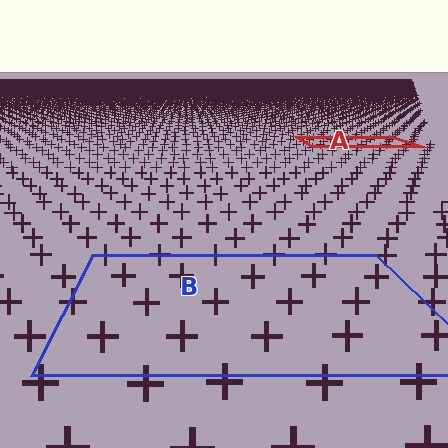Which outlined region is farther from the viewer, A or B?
Region A is farther from the viewer — the texture elements inside it appear smaller and more densely packed.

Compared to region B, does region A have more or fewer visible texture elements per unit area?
Region A has more texture elements per unit area — they are packed more densely because it is farther away.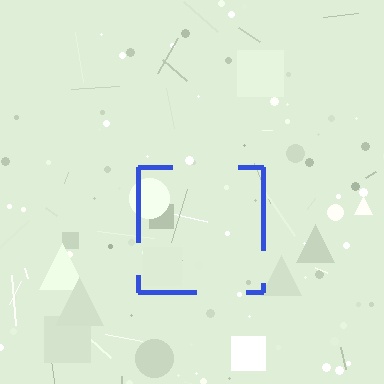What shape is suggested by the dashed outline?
The dashed outline suggests a square.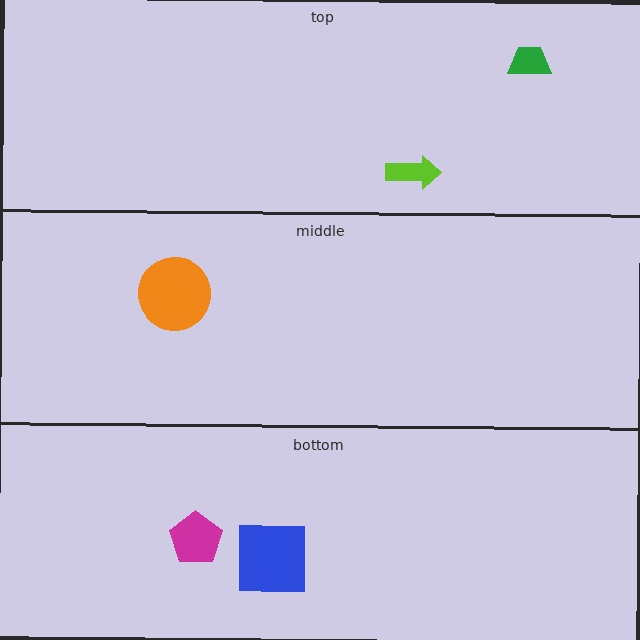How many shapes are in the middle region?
1.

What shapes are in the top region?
The lime arrow, the green trapezoid.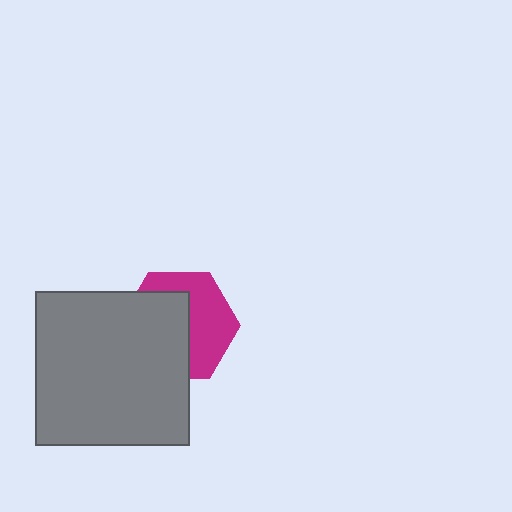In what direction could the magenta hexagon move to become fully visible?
The magenta hexagon could move toward the upper-right. That would shift it out from behind the gray square entirely.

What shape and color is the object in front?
The object in front is a gray square.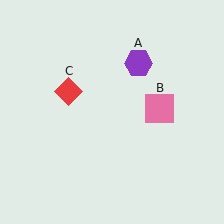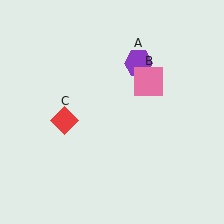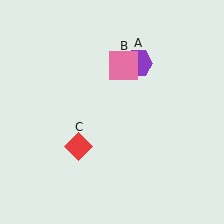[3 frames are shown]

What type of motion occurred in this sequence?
The pink square (object B), red diamond (object C) rotated counterclockwise around the center of the scene.